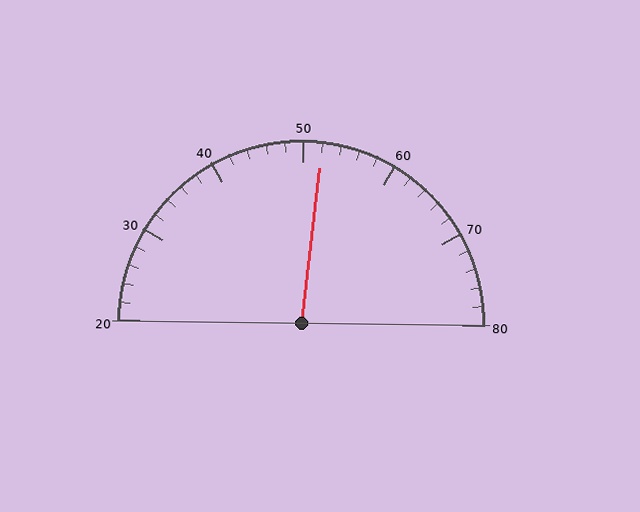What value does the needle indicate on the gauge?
The needle indicates approximately 52.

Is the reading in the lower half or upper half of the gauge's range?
The reading is in the upper half of the range (20 to 80).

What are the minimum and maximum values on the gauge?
The gauge ranges from 20 to 80.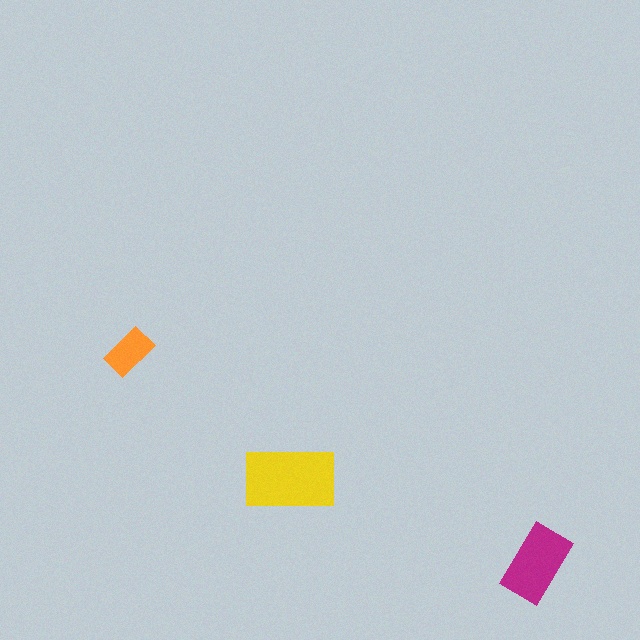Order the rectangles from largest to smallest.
the yellow one, the magenta one, the orange one.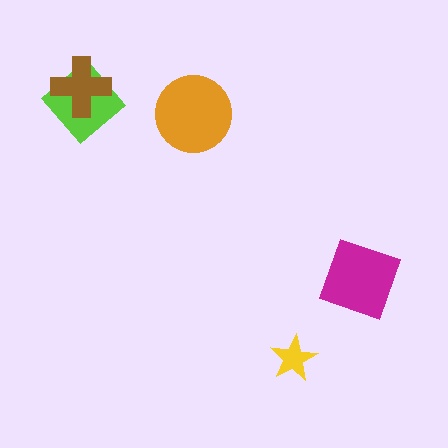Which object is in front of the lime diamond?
The brown cross is in front of the lime diamond.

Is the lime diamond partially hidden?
Yes, it is partially covered by another shape.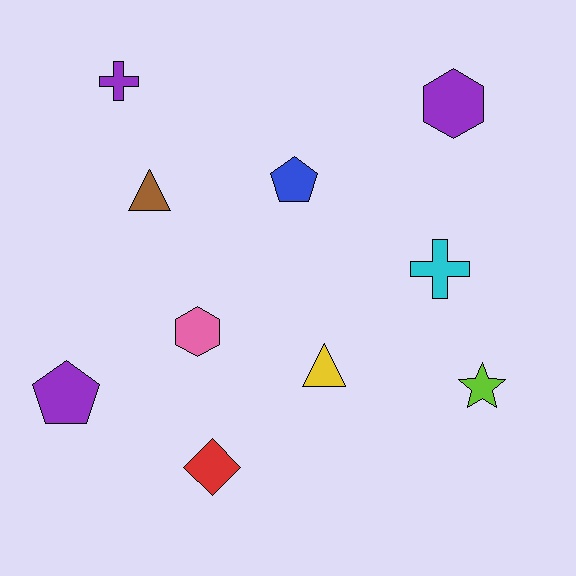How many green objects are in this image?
There are no green objects.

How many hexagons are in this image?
There are 2 hexagons.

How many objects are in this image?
There are 10 objects.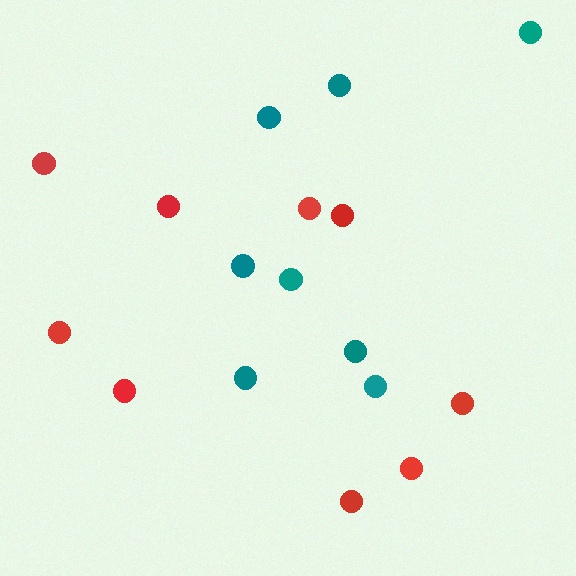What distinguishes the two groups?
There are 2 groups: one group of teal circles (8) and one group of red circles (9).